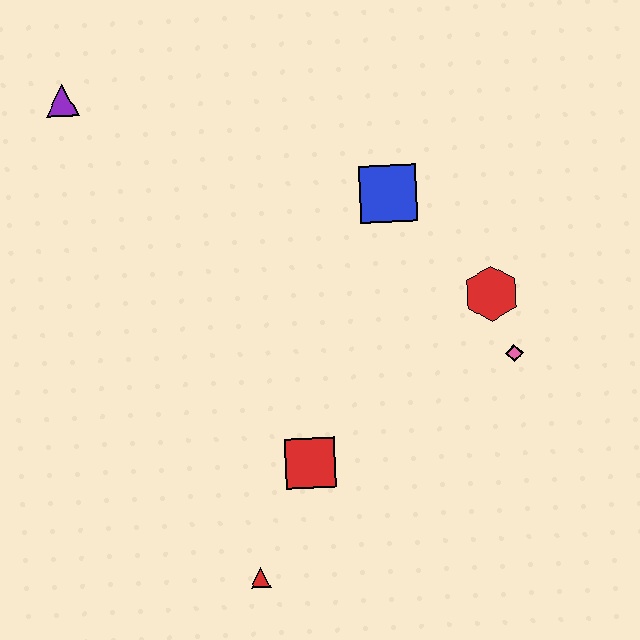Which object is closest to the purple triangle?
The blue square is closest to the purple triangle.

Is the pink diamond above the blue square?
No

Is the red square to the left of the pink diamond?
Yes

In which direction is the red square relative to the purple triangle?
The red square is below the purple triangle.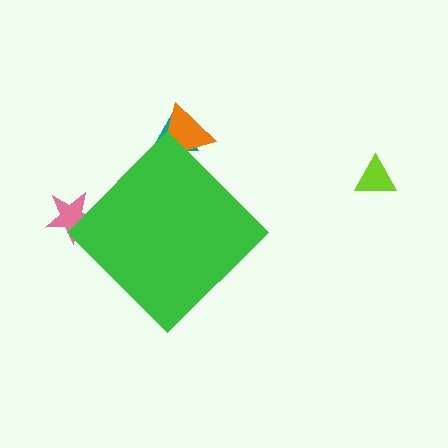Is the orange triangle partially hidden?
Yes, the orange triangle is partially hidden behind the green diamond.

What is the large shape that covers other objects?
A green diamond.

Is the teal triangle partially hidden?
Yes, the teal triangle is partially hidden behind the green diamond.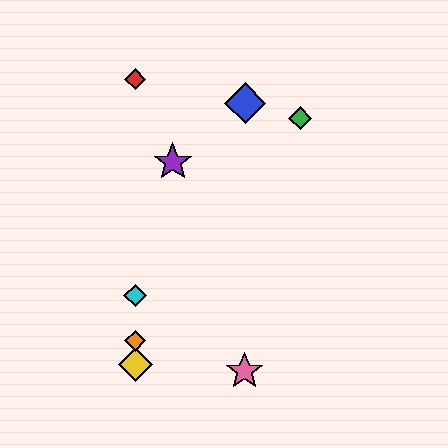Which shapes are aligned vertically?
The red diamond, the yellow diamond, the orange diamond, the cyan diamond are aligned vertically.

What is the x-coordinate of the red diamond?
The red diamond is at x≈135.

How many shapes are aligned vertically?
4 shapes (the red diamond, the yellow diamond, the orange diamond, the cyan diamond) are aligned vertically.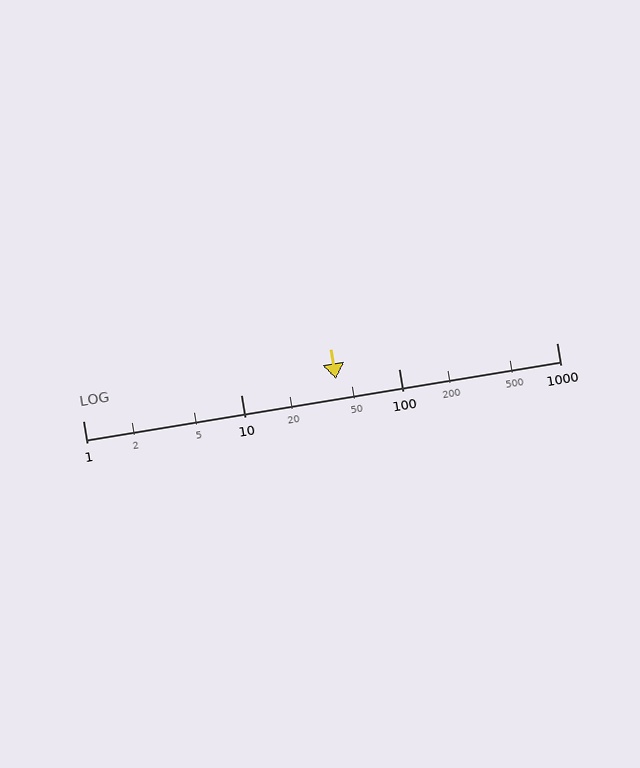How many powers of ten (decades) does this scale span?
The scale spans 3 decades, from 1 to 1000.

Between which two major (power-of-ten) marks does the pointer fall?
The pointer is between 10 and 100.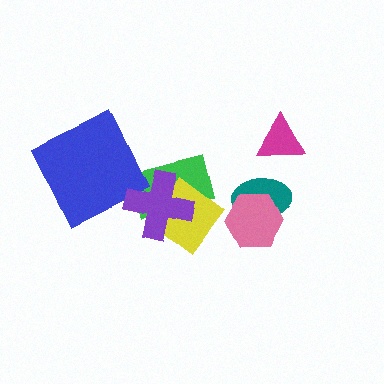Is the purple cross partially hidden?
No, no other shape covers it.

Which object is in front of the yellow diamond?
The purple cross is in front of the yellow diamond.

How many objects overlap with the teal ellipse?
1 object overlaps with the teal ellipse.